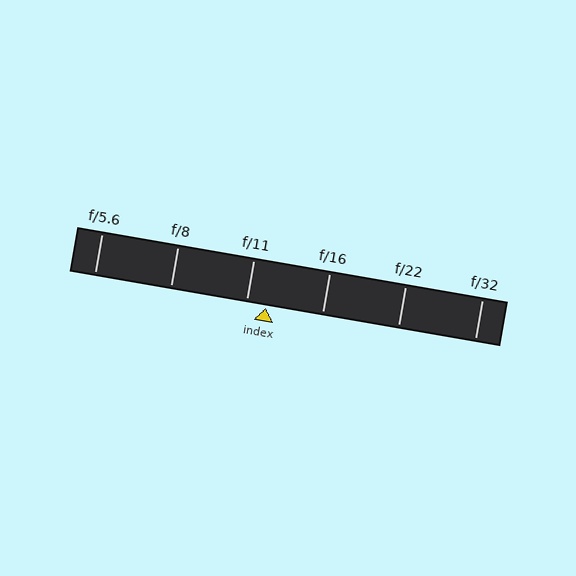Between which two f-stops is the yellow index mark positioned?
The index mark is between f/11 and f/16.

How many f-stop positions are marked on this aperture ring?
There are 6 f-stop positions marked.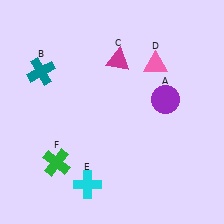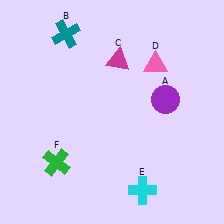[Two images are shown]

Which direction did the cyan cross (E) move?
The cyan cross (E) moved right.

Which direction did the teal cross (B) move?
The teal cross (B) moved up.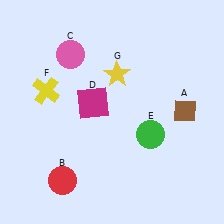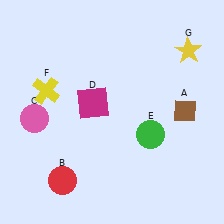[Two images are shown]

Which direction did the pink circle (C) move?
The pink circle (C) moved down.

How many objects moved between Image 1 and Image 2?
2 objects moved between the two images.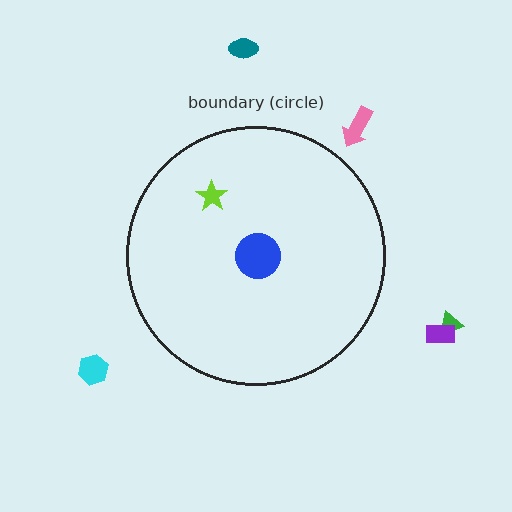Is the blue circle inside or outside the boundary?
Inside.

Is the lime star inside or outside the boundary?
Inside.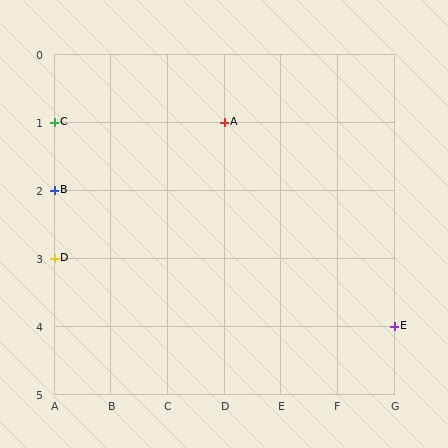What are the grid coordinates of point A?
Point A is at grid coordinates (D, 1).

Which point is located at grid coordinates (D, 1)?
Point A is at (D, 1).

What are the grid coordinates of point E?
Point E is at grid coordinates (G, 4).